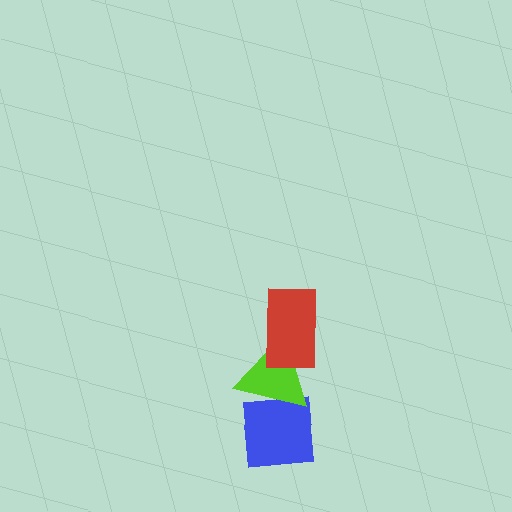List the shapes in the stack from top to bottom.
From top to bottom: the red rectangle, the lime triangle, the blue square.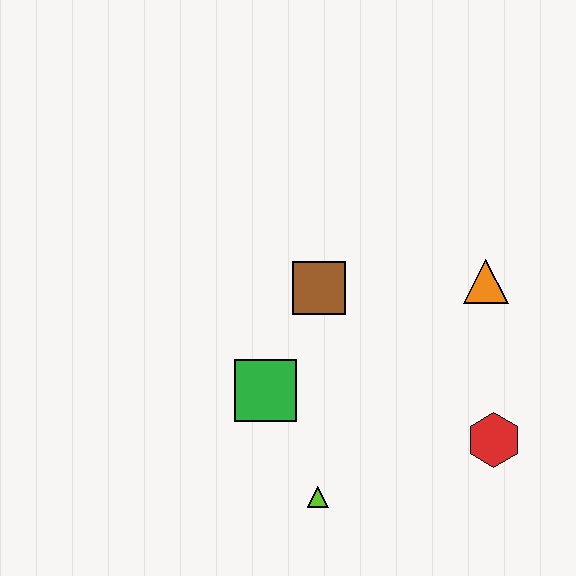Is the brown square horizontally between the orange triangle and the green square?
Yes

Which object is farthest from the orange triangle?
The lime triangle is farthest from the orange triangle.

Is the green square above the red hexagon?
Yes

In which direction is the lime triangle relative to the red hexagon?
The lime triangle is to the left of the red hexagon.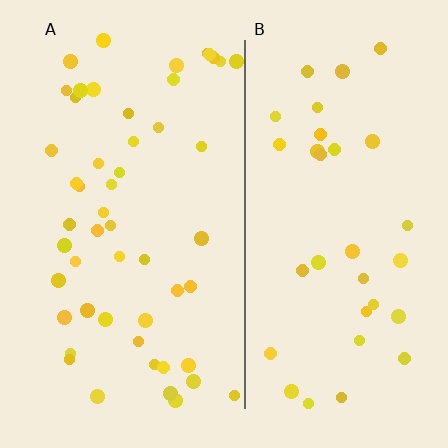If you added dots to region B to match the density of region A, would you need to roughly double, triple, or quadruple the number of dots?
Approximately double.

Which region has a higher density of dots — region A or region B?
A (the left).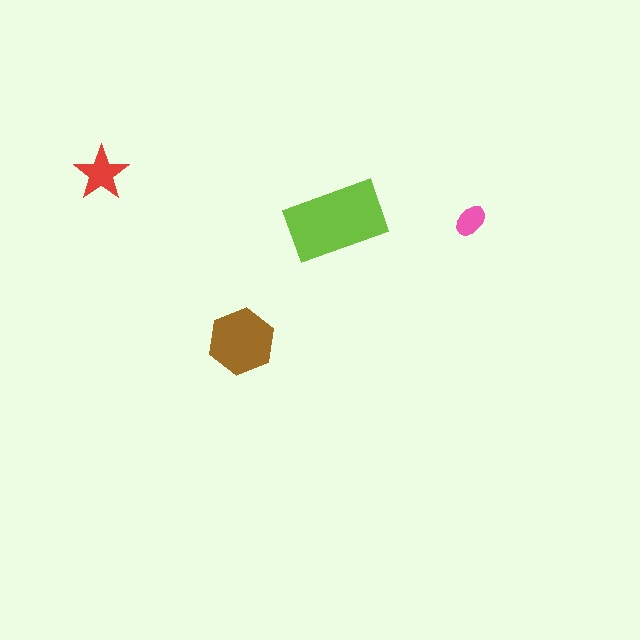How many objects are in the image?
There are 4 objects in the image.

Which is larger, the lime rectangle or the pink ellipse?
The lime rectangle.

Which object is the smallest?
The pink ellipse.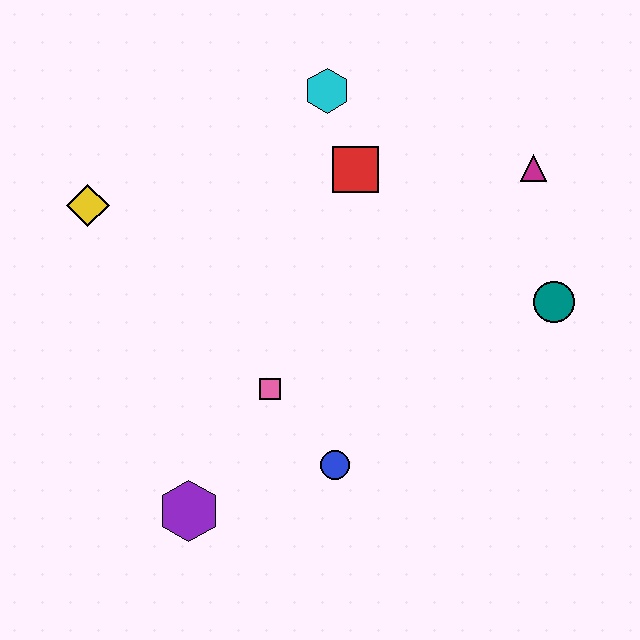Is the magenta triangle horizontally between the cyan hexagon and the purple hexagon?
No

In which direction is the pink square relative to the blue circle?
The pink square is above the blue circle.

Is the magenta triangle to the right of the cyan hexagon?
Yes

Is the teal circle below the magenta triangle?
Yes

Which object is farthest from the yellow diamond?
The teal circle is farthest from the yellow diamond.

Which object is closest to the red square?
The cyan hexagon is closest to the red square.